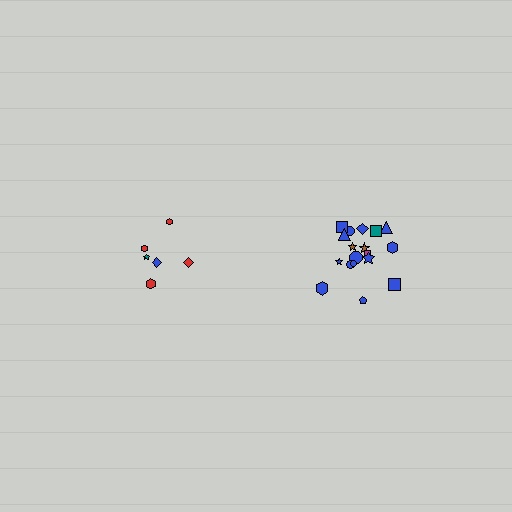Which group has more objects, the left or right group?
The right group.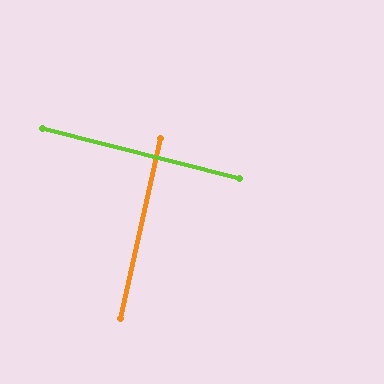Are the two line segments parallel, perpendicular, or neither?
Perpendicular — they meet at approximately 88°.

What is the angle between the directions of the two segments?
Approximately 88 degrees.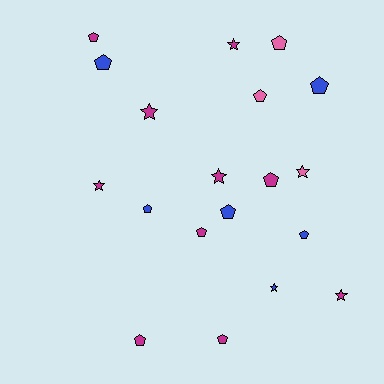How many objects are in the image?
There are 19 objects.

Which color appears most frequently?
Magenta, with 10 objects.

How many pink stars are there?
There is 1 pink star.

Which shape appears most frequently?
Pentagon, with 12 objects.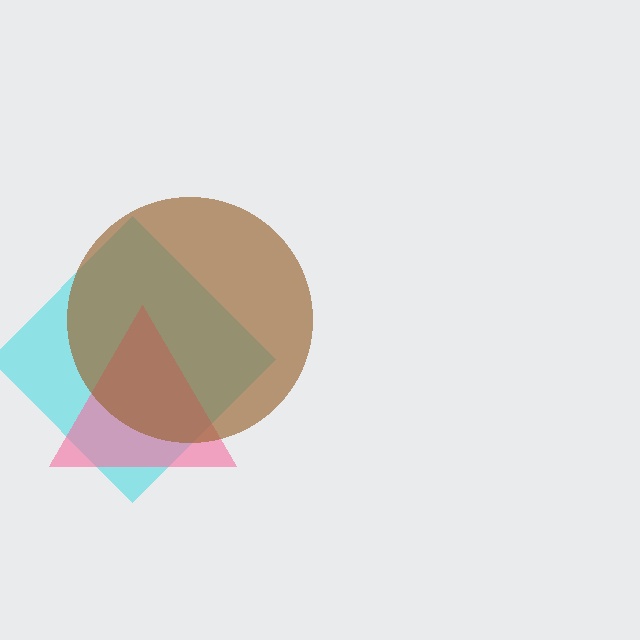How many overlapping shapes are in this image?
There are 3 overlapping shapes in the image.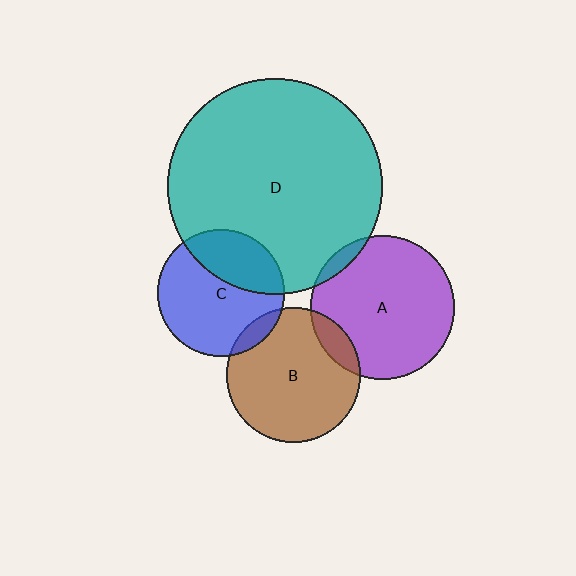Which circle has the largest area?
Circle D (teal).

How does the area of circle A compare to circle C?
Approximately 1.3 times.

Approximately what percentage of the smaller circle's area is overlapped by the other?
Approximately 5%.